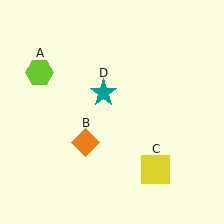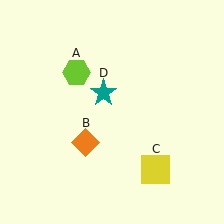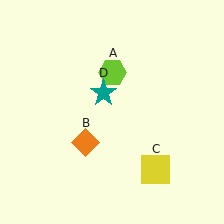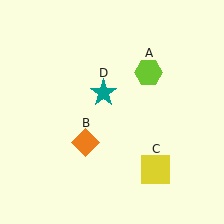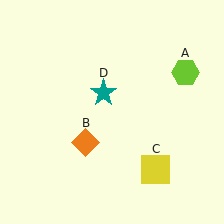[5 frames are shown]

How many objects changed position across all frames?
1 object changed position: lime hexagon (object A).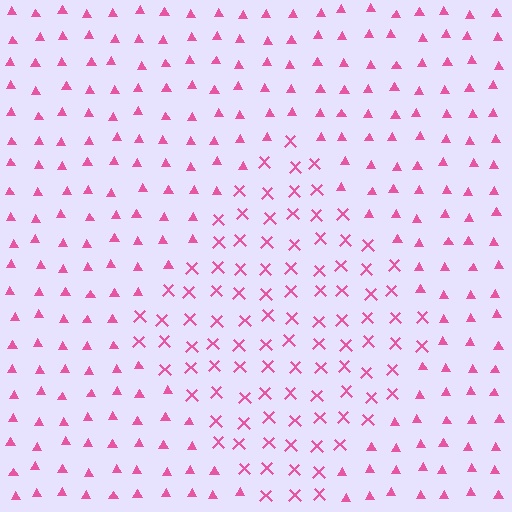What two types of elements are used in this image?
The image uses X marks inside the diamond region and triangles outside it.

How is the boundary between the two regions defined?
The boundary is defined by a change in element shape: X marks inside vs. triangles outside. All elements share the same color and spacing.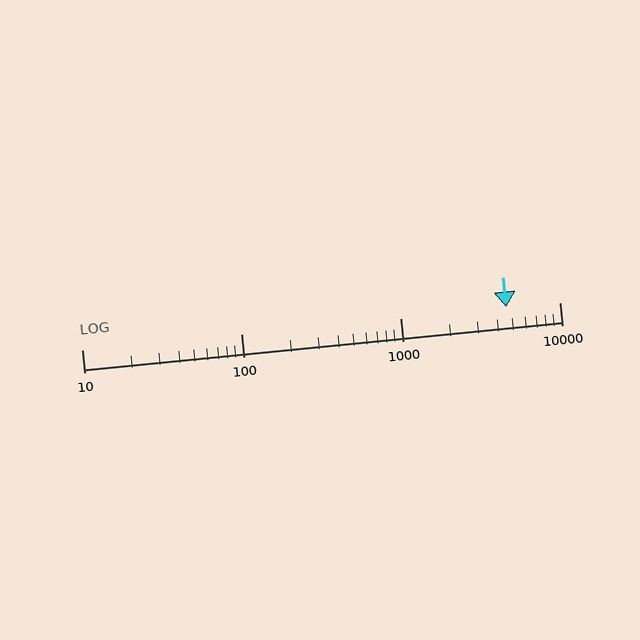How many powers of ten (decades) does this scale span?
The scale spans 3 decades, from 10 to 10000.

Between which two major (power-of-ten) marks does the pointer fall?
The pointer is between 1000 and 10000.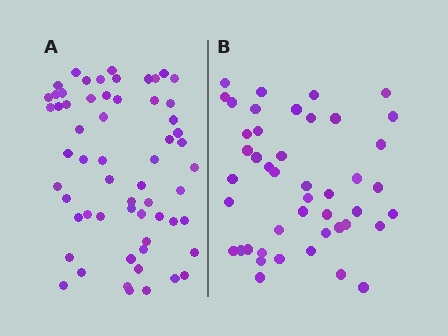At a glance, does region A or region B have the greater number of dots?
Region A (the left region) has more dots.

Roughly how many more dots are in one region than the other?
Region A has approximately 15 more dots than region B.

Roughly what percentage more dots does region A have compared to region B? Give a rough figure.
About 35% more.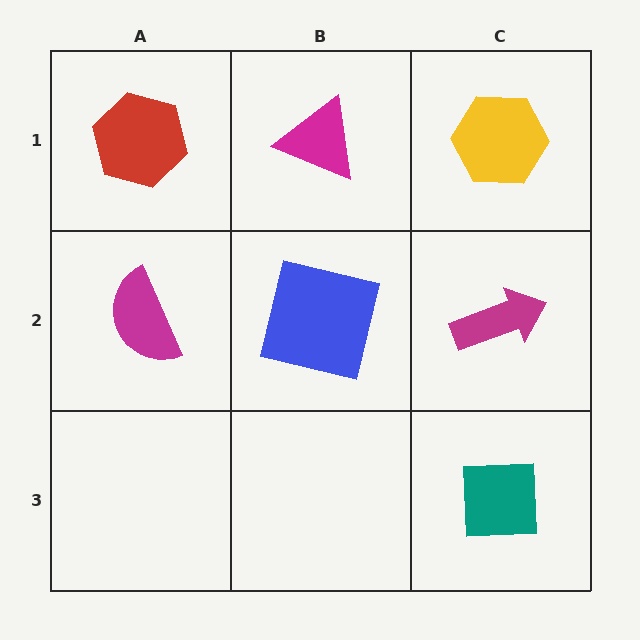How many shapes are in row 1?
3 shapes.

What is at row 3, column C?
A teal square.